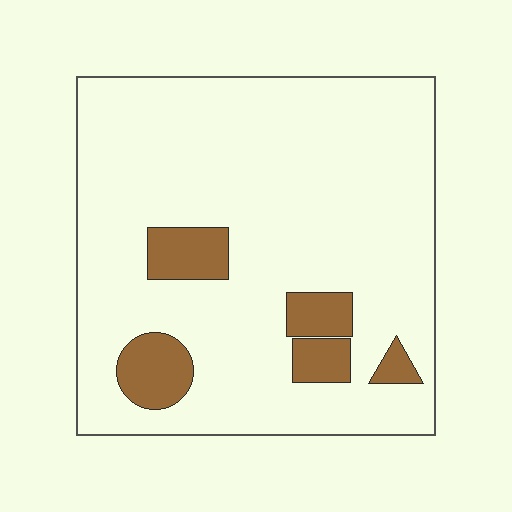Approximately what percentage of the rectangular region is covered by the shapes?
Approximately 10%.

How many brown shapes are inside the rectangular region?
5.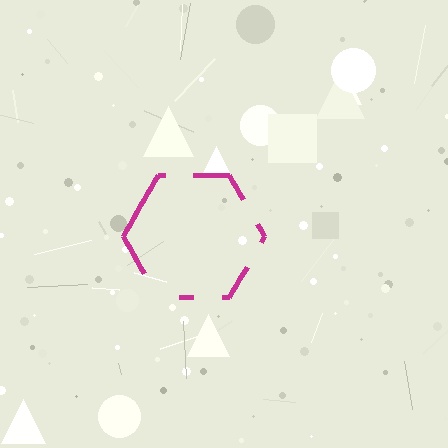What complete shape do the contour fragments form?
The contour fragments form a hexagon.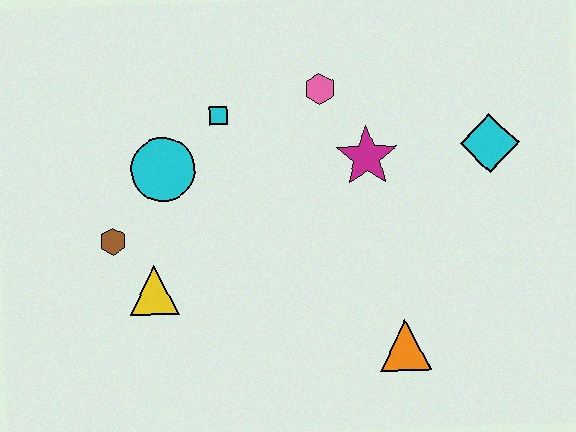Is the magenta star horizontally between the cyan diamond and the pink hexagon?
Yes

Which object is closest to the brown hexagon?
The yellow triangle is closest to the brown hexagon.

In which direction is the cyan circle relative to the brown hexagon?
The cyan circle is above the brown hexagon.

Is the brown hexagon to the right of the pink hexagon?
No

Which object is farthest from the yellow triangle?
The cyan diamond is farthest from the yellow triangle.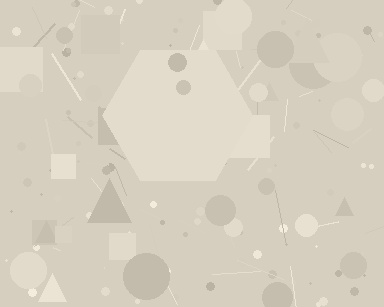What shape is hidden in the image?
A hexagon is hidden in the image.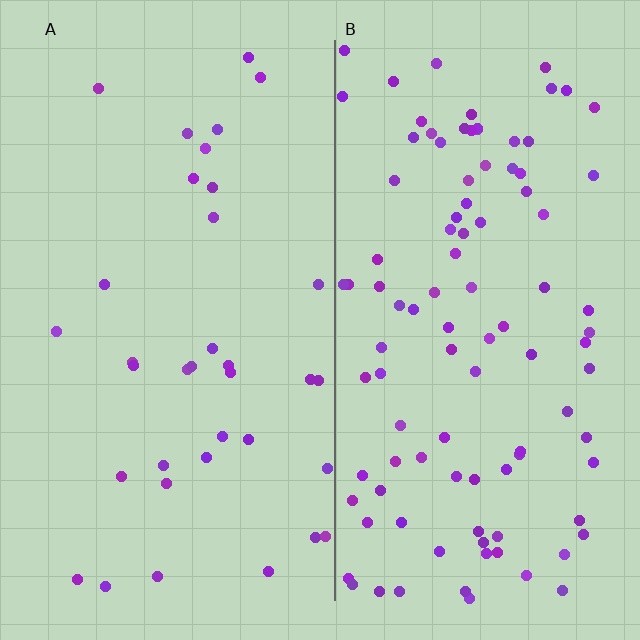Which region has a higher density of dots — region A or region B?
B (the right).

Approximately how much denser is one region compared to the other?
Approximately 2.9× — region B over region A.